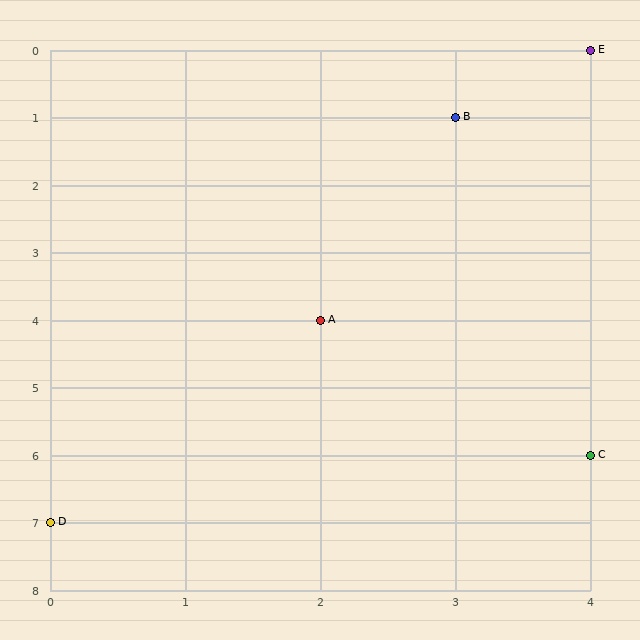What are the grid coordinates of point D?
Point D is at grid coordinates (0, 7).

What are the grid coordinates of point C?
Point C is at grid coordinates (4, 6).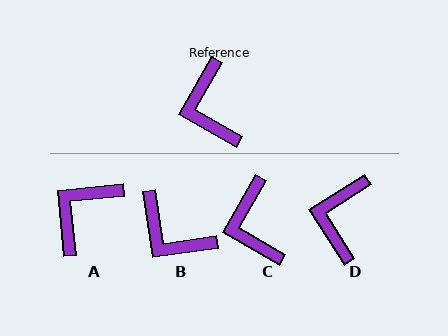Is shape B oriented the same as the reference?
No, it is off by about 38 degrees.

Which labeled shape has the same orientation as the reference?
C.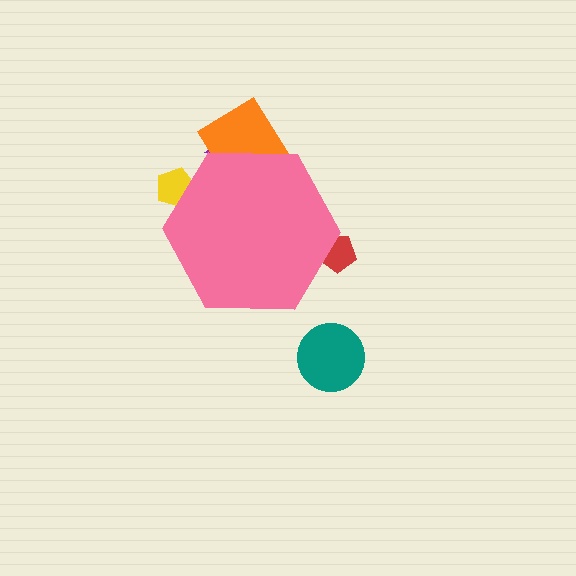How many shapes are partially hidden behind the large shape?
4 shapes are partially hidden.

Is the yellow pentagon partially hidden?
Yes, the yellow pentagon is partially hidden behind the pink hexagon.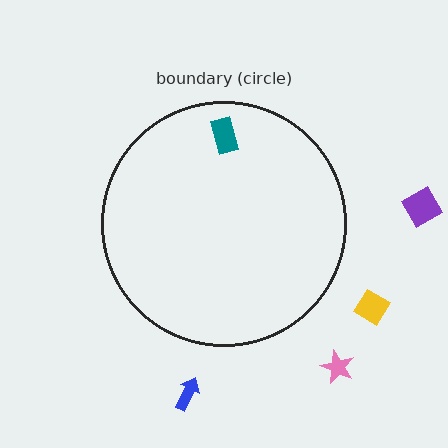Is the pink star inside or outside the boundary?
Outside.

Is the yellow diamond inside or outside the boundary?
Outside.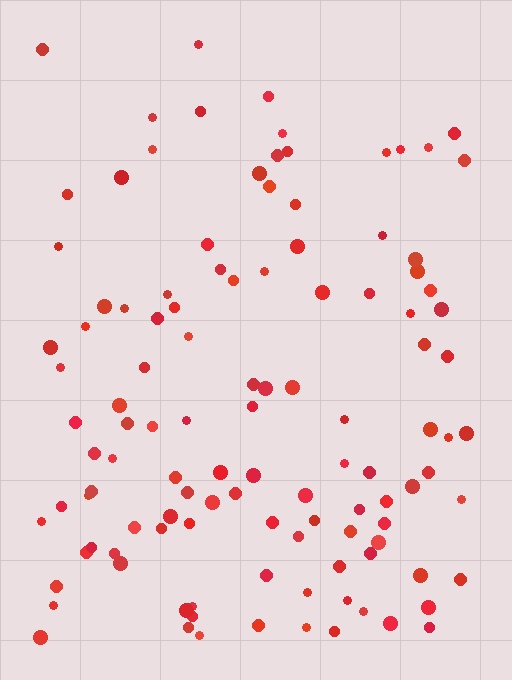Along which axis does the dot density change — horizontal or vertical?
Vertical.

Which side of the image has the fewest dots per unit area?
The top.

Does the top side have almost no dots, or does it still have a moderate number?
Still a moderate number, just noticeably fewer than the bottom.